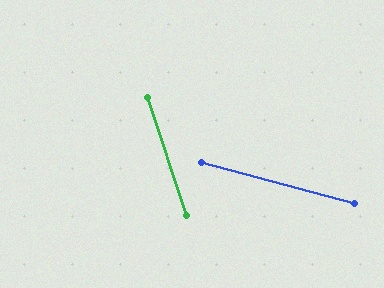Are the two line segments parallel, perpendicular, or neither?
Neither parallel nor perpendicular — they differ by about 57°.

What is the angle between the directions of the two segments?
Approximately 57 degrees.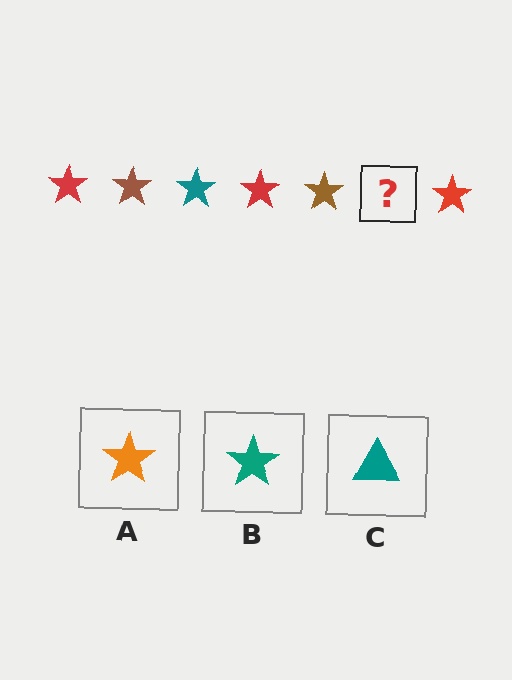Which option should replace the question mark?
Option B.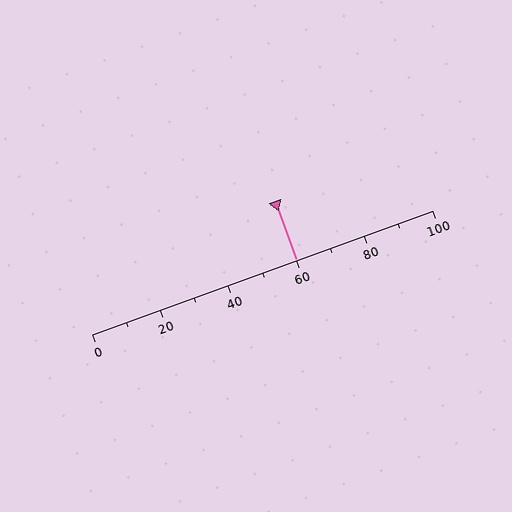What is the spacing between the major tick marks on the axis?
The major ticks are spaced 20 apart.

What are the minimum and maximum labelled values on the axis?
The axis runs from 0 to 100.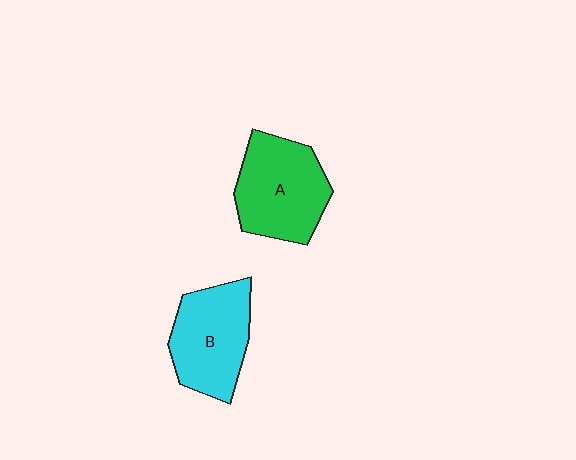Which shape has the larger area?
Shape A (green).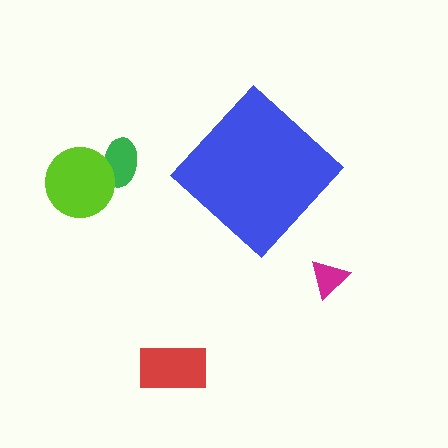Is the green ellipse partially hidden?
No, the green ellipse is fully visible.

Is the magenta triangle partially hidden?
No, the magenta triangle is fully visible.